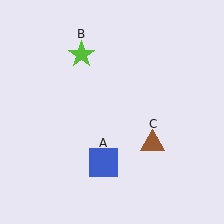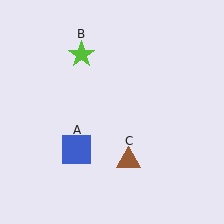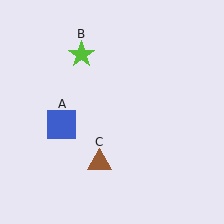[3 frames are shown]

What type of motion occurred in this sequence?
The blue square (object A), brown triangle (object C) rotated clockwise around the center of the scene.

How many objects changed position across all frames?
2 objects changed position: blue square (object A), brown triangle (object C).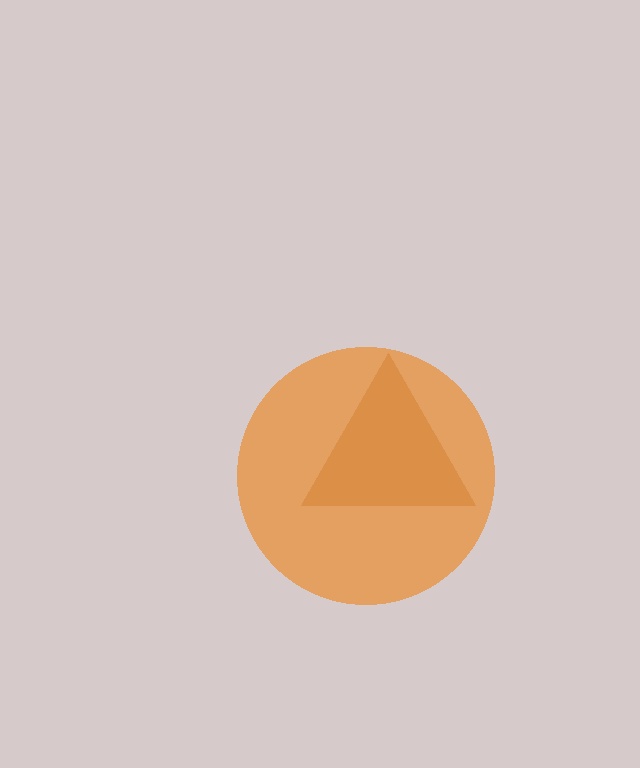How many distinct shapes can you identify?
There are 2 distinct shapes: a brown triangle, an orange circle.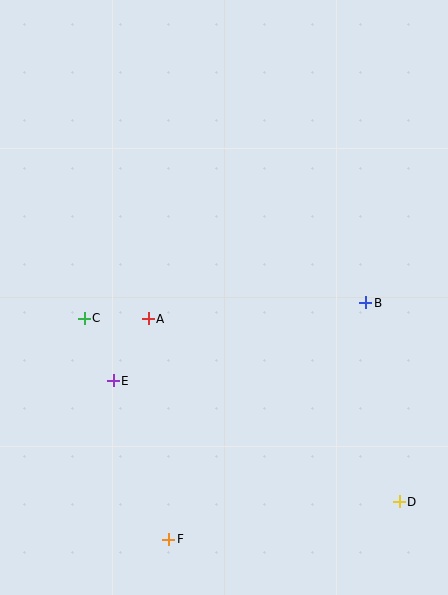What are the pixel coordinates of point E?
Point E is at (113, 381).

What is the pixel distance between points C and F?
The distance between C and F is 237 pixels.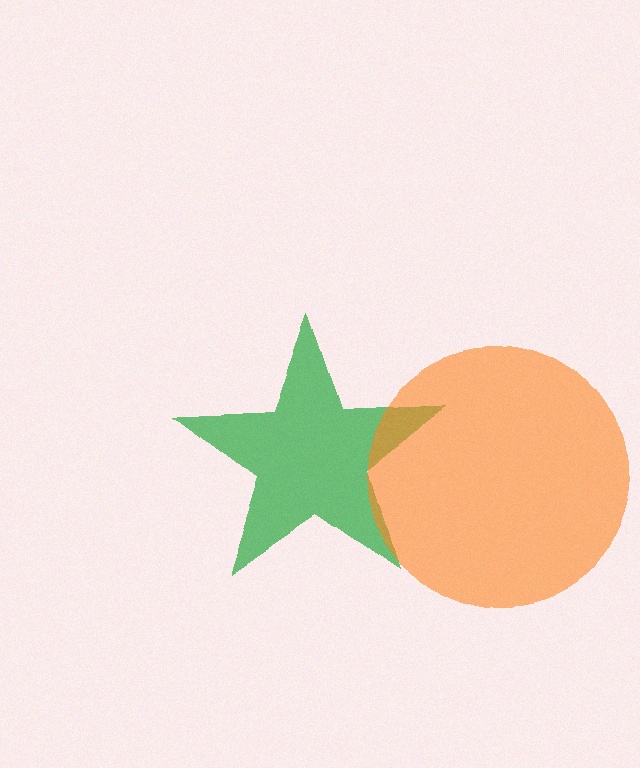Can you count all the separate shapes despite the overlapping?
Yes, there are 2 separate shapes.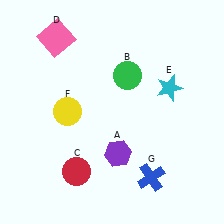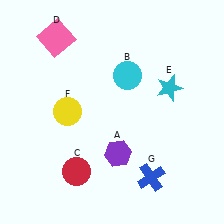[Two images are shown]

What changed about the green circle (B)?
In Image 1, B is green. In Image 2, it changed to cyan.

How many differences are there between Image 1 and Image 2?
There is 1 difference between the two images.